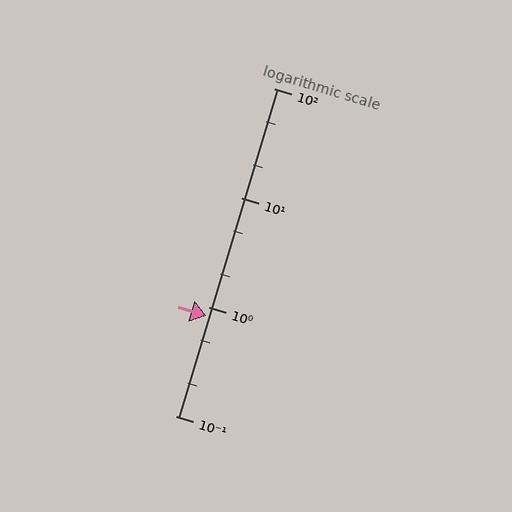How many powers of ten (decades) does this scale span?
The scale spans 3 decades, from 0.1 to 100.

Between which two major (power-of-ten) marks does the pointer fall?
The pointer is between 0.1 and 1.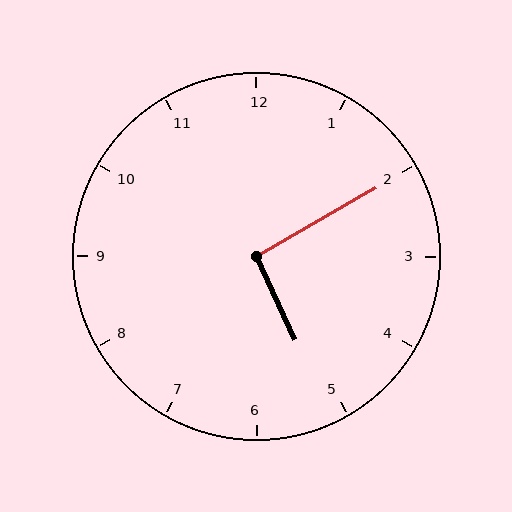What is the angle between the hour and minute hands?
Approximately 95 degrees.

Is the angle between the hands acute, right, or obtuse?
It is right.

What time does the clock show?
5:10.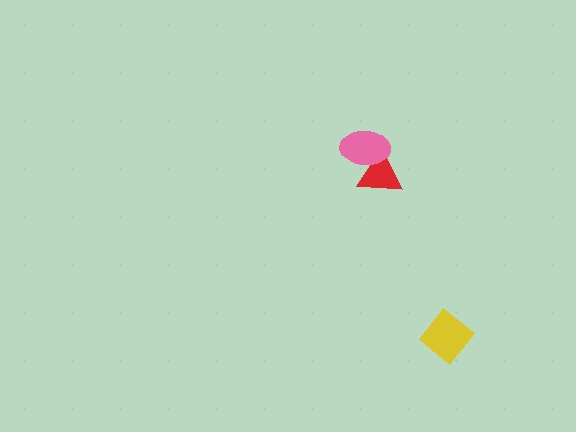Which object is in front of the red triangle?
The pink ellipse is in front of the red triangle.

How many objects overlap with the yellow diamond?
0 objects overlap with the yellow diamond.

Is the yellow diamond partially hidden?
No, no other shape covers it.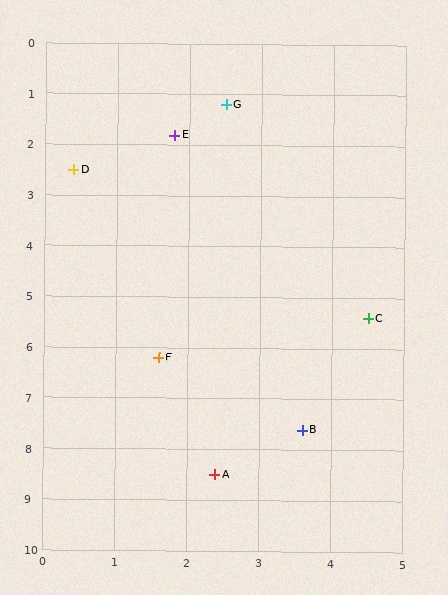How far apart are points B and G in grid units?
Points B and G are about 6.5 grid units apart.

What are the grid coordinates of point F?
Point F is at approximately (1.6, 6.2).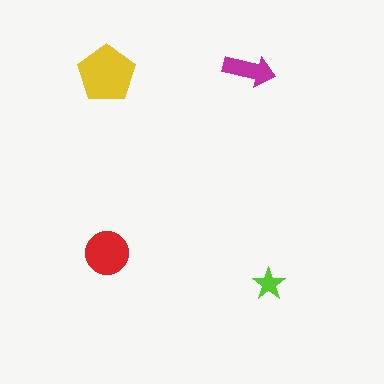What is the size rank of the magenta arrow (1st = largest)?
3rd.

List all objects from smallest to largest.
The lime star, the magenta arrow, the red circle, the yellow pentagon.